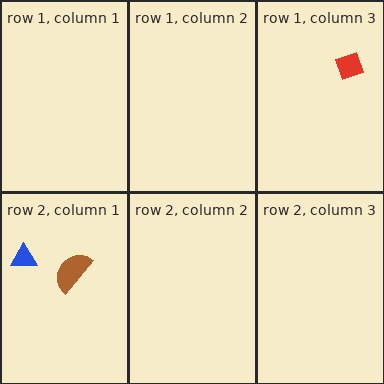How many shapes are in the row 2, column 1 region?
2.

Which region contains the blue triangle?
The row 2, column 1 region.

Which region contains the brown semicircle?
The row 2, column 1 region.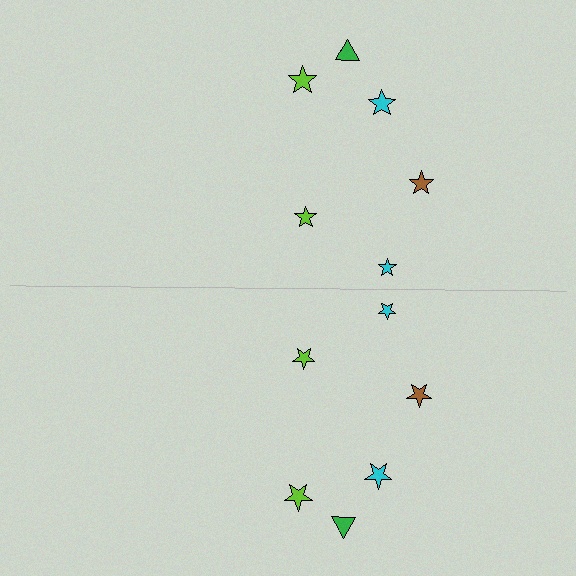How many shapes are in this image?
There are 12 shapes in this image.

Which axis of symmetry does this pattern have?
The pattern has a horizontal axis of symmetry running through the center of the image.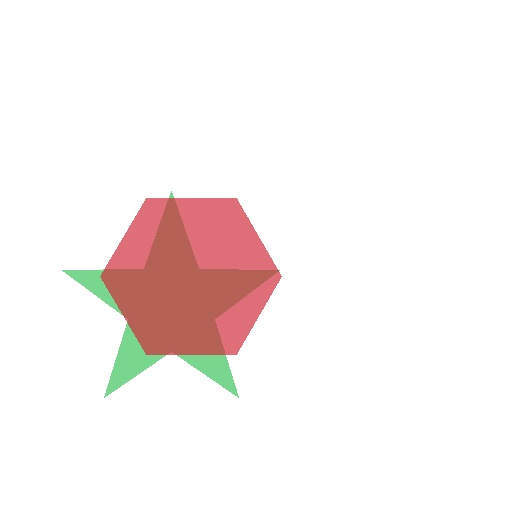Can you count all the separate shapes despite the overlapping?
Yes, there are 2 separate shapes.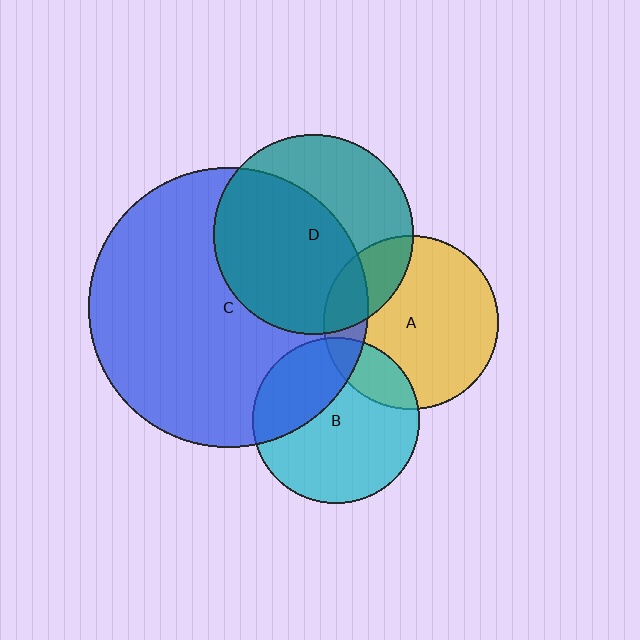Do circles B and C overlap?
Yes.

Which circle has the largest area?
Circle C (blue).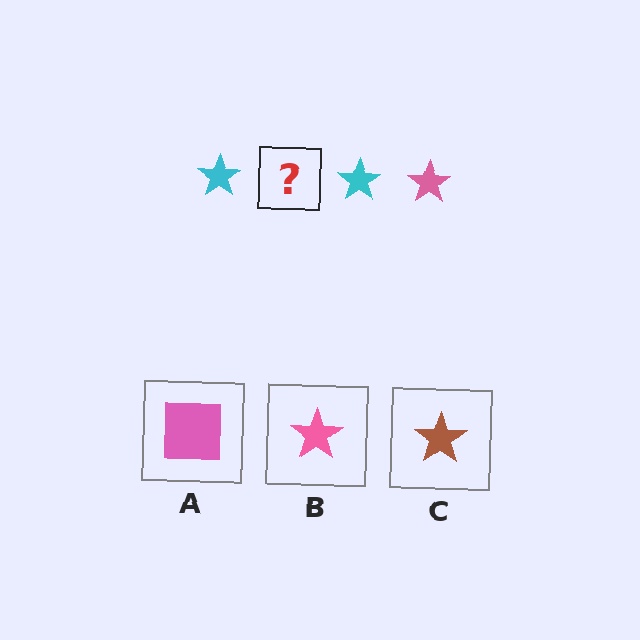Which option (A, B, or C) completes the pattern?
B.